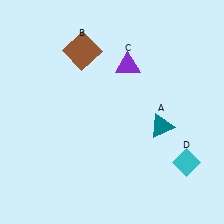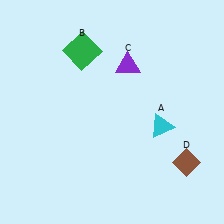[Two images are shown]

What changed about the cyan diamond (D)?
In Image 1, D is cyan. In Image 2, it changed to brown.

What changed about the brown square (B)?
In Image 1, B is brown. In Image 2, it changed to green.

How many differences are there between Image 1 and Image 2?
There are 3 differences between the two images.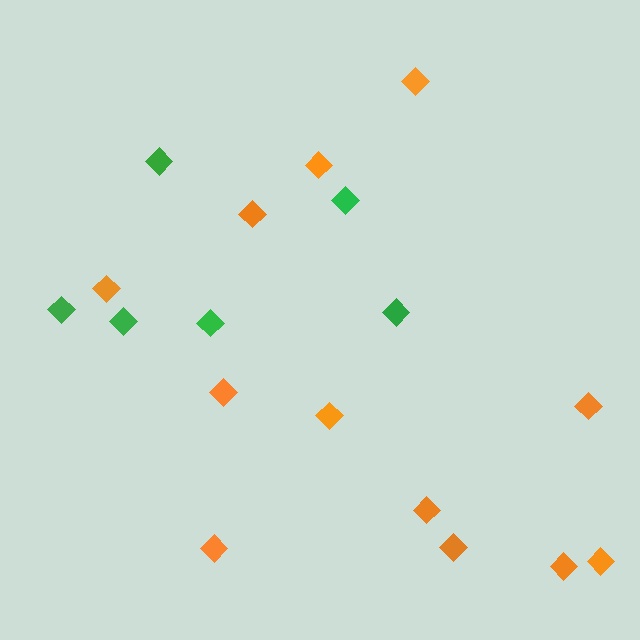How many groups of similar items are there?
There are 2 groups: one group of orange diamonds (12) and one group of green diamonds (6).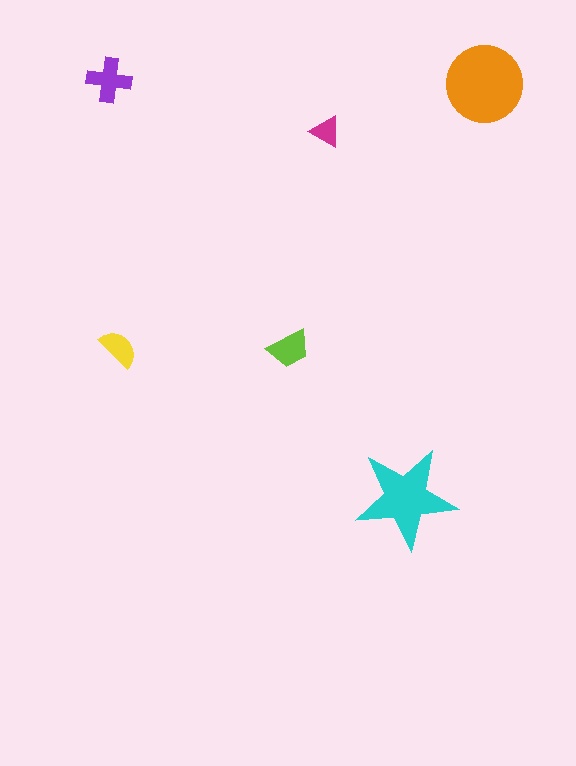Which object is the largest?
The orange circle.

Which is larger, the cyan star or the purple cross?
The cyan star.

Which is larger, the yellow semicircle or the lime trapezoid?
The lime trapezoid.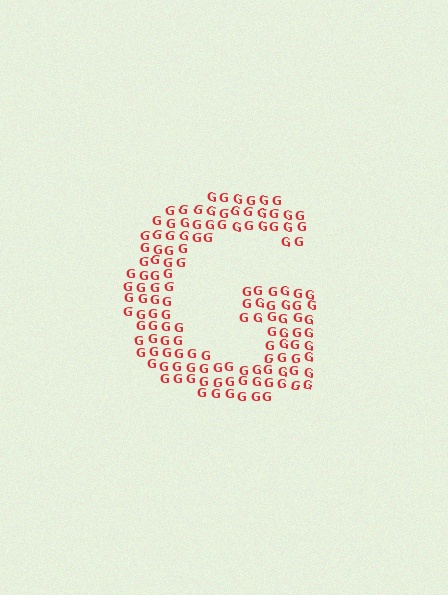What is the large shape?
The large shape is the letter G.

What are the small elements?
The small elements are letter G's.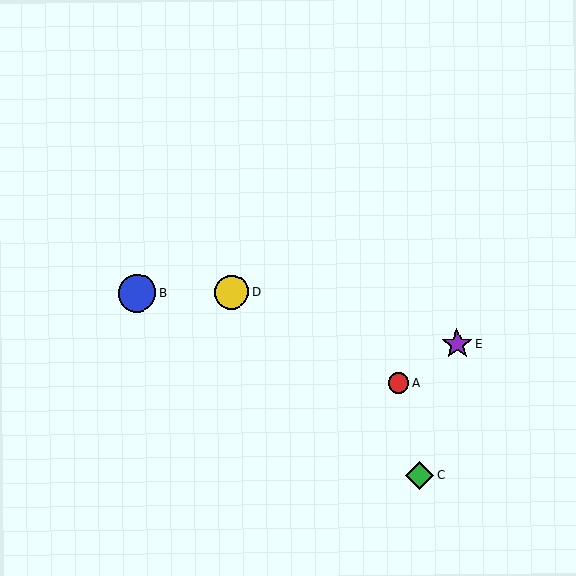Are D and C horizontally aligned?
No, D is at y≈292 and C is at y≈475.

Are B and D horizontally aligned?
Yes, both are at y≈293.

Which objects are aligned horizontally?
Objects B, D are aligned horizontally.